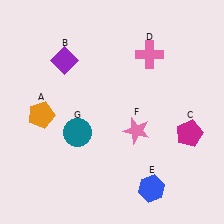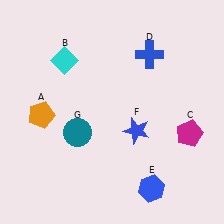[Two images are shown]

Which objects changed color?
B changed from purple to cyan. D changed from pink to blue. F changed from pink to blue.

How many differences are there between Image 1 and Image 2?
There are 3 differences between the two images.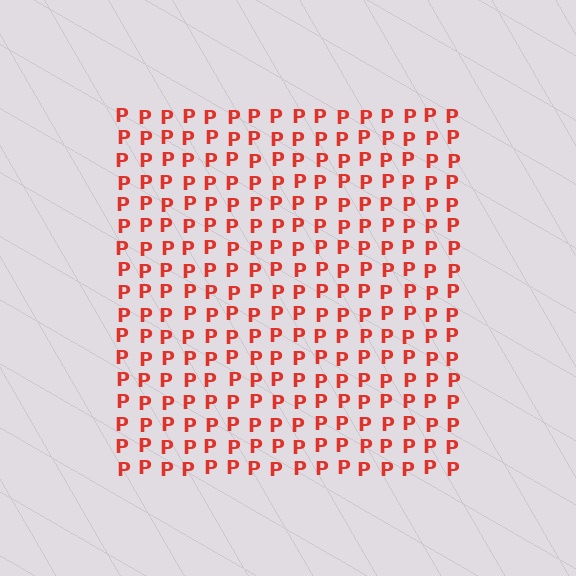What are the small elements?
The small elements are letter P's.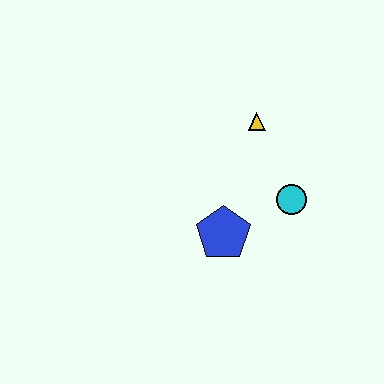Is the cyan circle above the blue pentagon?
Yes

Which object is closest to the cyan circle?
The blue pentagon is closest to the cyan circle.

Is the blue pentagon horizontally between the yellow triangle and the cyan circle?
No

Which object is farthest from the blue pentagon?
The yellow triangle is farthest from the blue pentagon.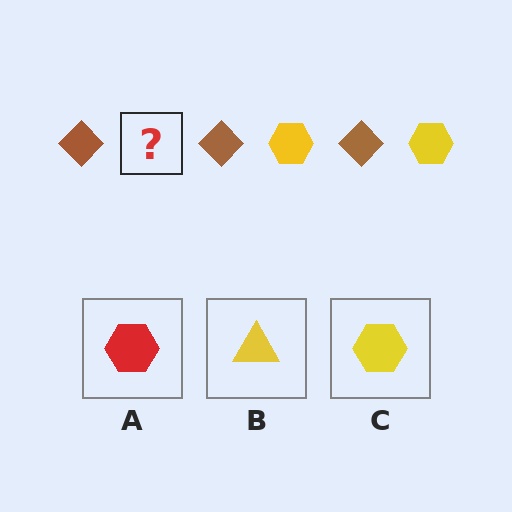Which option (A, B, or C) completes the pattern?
C.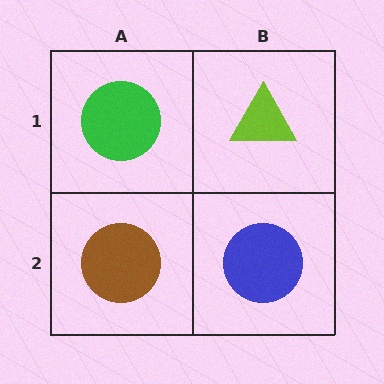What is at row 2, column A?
A brown circle.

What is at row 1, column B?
A lime triangle.